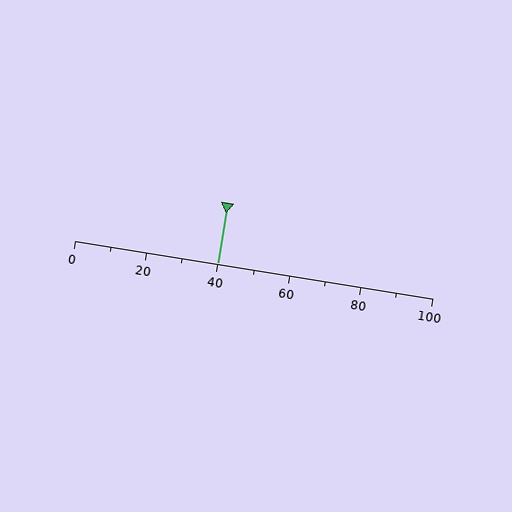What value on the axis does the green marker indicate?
The marker indicates approximately 40.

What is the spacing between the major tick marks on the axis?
The major ticks are spaced 20 apart.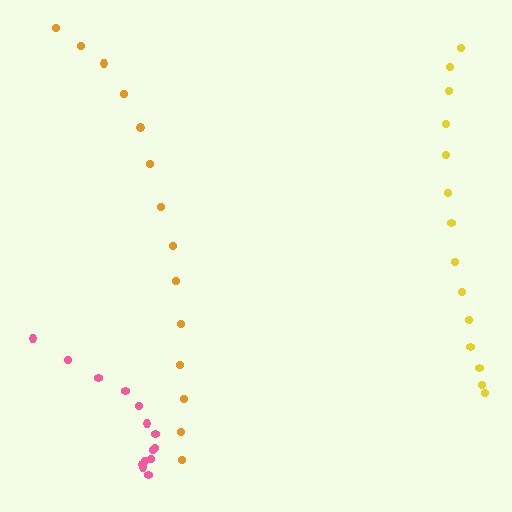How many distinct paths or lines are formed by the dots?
There are 3 distinct paths.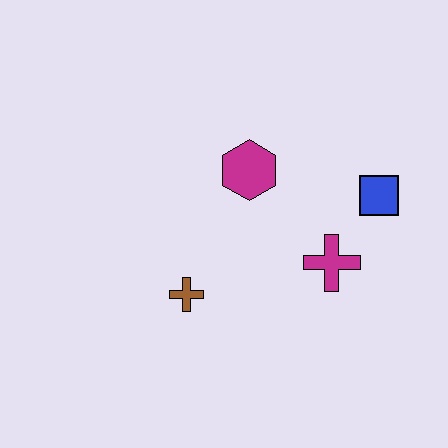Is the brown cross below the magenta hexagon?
Yes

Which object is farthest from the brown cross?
The blue square is farthest from the brown cross.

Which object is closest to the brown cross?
The magenta hexagon is closest to the brown cross.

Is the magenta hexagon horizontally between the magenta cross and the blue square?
No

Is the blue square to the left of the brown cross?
No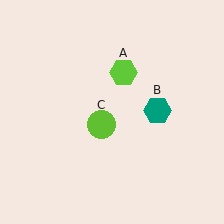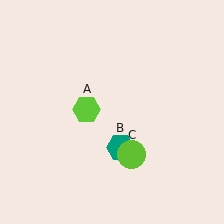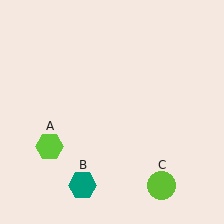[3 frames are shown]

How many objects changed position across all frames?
3 objects changed position: lime hexagon (object A), teal hexagon (object B), lime circle (object C).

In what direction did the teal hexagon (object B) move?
The teal hexagon (object B) moved down and to the left.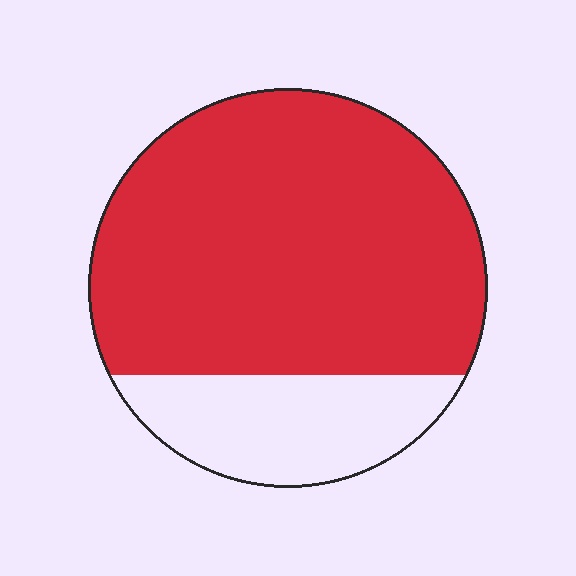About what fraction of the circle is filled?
About three quarters (3/4).